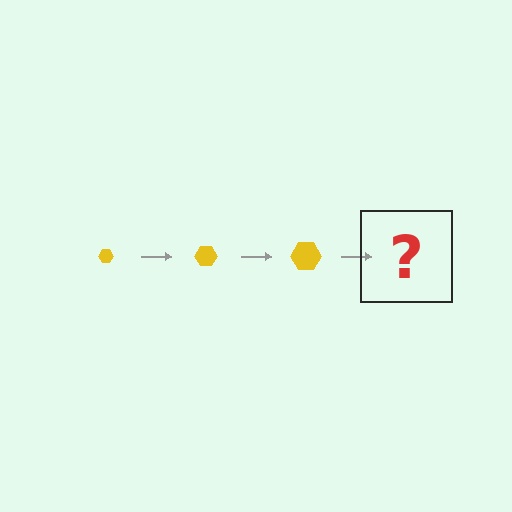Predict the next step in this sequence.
The next step is a yellow hexagon, larger than the previous one.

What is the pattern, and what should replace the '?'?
The pattern is that the hexagon gets progressively larger each step. The '?' should be a yellow hexagon, larger than the previous one.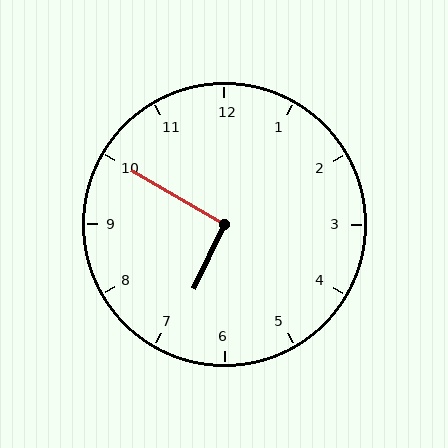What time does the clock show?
6:50.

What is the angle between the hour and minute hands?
Approximately 95 degrees.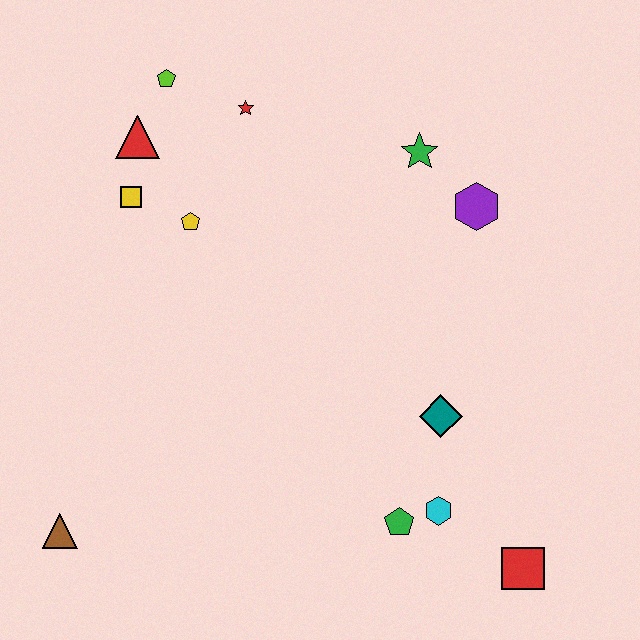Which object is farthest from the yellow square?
The red square is farthest from the yellow square.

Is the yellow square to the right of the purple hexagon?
No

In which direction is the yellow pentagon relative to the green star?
The yellow pentagon is to the left of the green star.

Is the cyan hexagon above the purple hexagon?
No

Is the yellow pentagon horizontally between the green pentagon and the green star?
No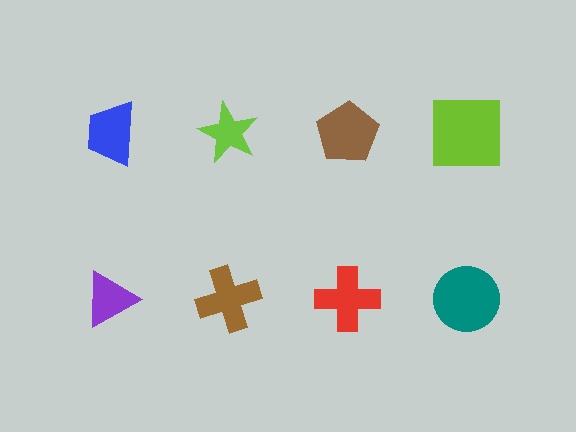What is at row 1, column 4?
A lime square.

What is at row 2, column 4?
A teal circle.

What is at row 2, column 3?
A red cross.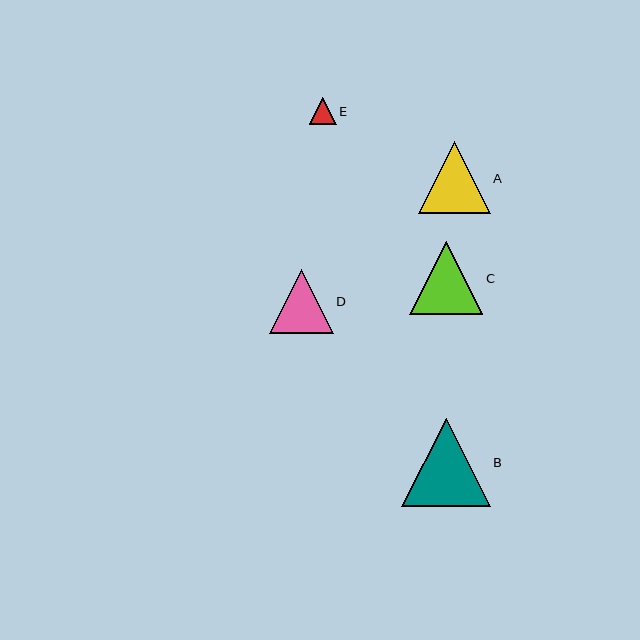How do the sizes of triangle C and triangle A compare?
Triangle C and triangle A are approximately the same size.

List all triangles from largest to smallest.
From largest to smallest: B, C, A, D, E.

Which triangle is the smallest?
Triangle E is the smallest with a size of approximately 27 pixels.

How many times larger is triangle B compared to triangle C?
Triangle B is approximately 1.2 times the size of triangle C.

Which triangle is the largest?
Triangle B is the largest with a size of approximately 88 pixels.